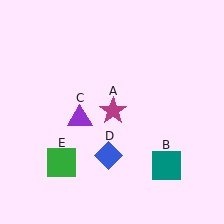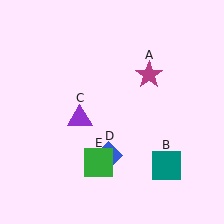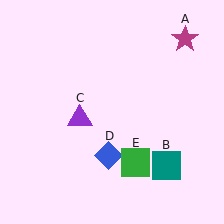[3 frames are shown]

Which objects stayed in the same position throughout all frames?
Teal square (object B) and purple triangle (object C) and blue diamond (object D) remained stationary.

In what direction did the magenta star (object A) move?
The magenta star (object A) moved up and to the right.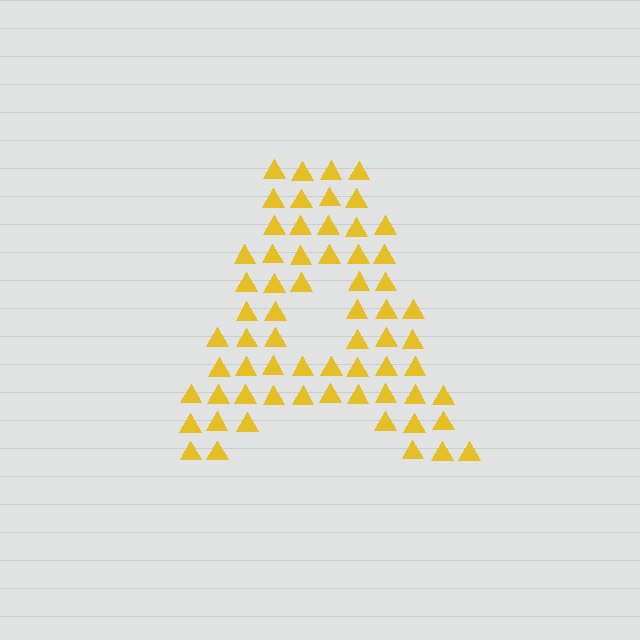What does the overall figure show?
The overall figure shows the letter A.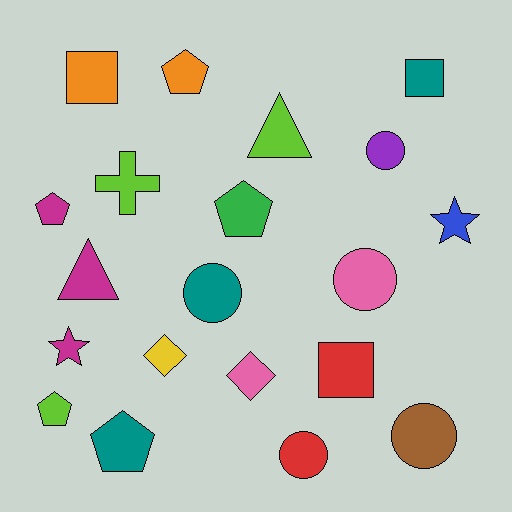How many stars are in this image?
There are 2 stars.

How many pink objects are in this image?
There are 2 pink objects.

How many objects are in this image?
There are 20 objects.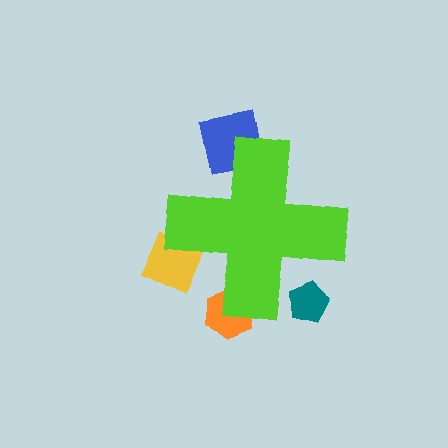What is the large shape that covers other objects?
A lime cross.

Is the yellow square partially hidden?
Yes, the yellow square is partially hidden behind the lime cross.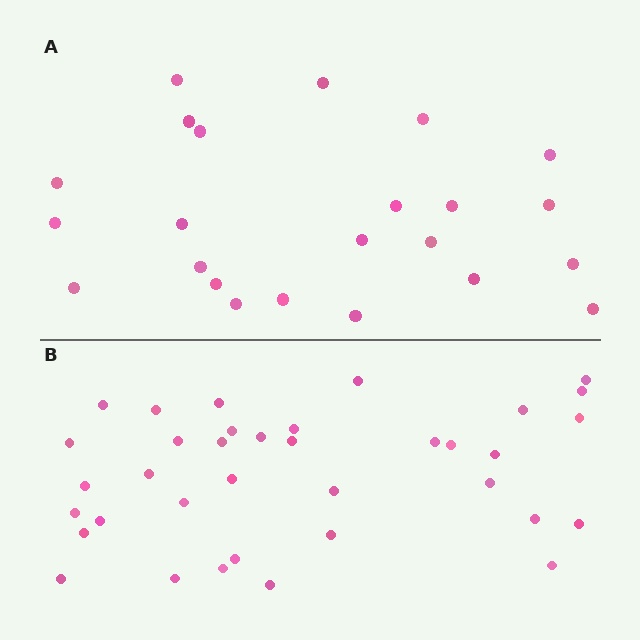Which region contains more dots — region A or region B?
Region B (the bottom region) has more dots.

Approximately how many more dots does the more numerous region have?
Region B has approximately 15 more dots than region A.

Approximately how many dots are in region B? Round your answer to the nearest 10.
About 40 dots. (The exact count is 36, which rounds to 40.)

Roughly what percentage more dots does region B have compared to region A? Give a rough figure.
About 55% more.